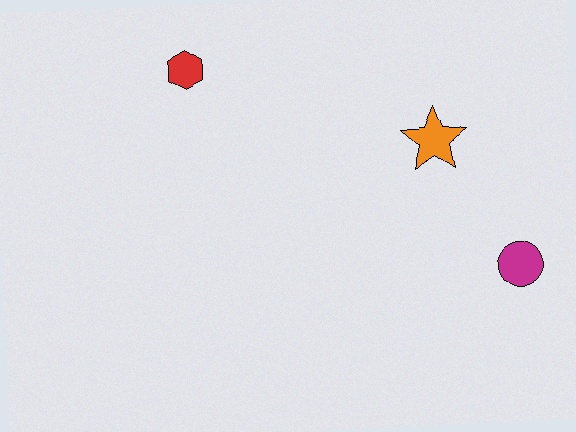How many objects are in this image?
There are 3 objects.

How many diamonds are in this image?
There are no diamonds.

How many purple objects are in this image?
There are no purple objects.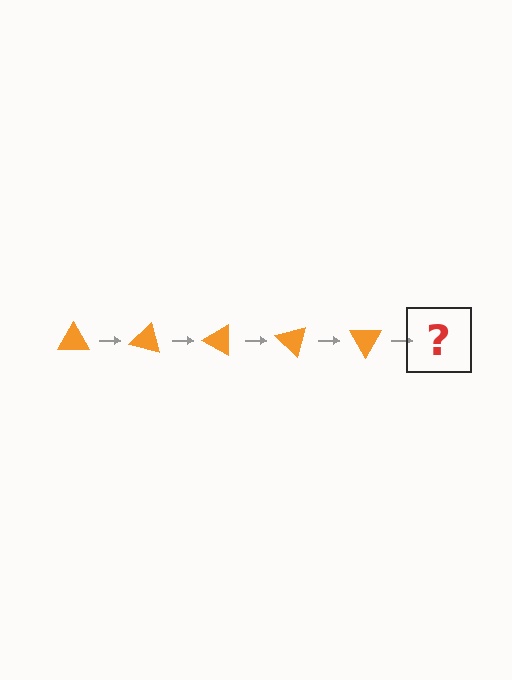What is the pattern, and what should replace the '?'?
The pattern is that the triangle rotates 15 degrees each step. The '?' should be an orange triangle rotated 75 degrees.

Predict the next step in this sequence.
The next step is an orange triangle rotated 75 degrees.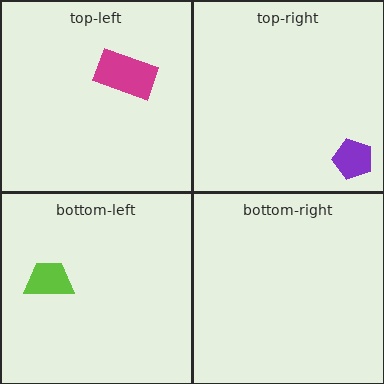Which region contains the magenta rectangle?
The top-left region.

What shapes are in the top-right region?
The purple pentagon.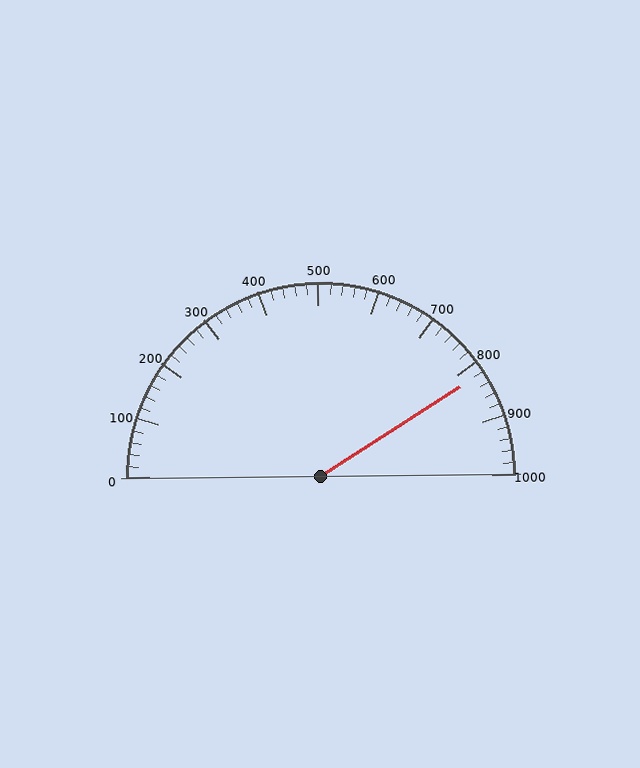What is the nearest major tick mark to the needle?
The nearest major tick mark is 800.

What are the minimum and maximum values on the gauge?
The gauge ranges from 0 to 1000.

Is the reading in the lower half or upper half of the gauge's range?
The reading is in the upper half of the range (0 to 1000).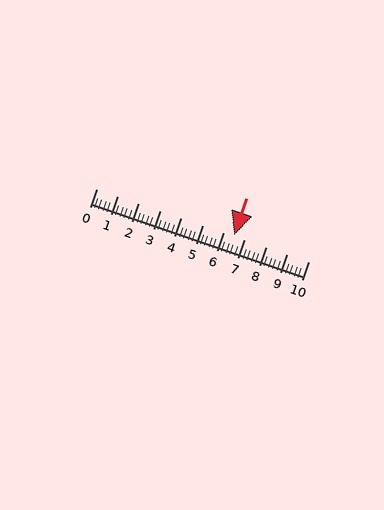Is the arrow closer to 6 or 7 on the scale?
The arrow is closer to 7.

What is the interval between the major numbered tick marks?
The major tick marks are spaced 1 units apart.